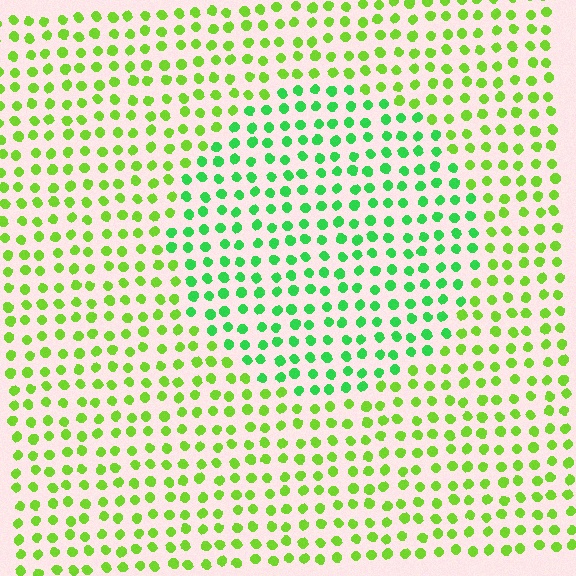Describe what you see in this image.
The image is filled with small lime elements in a uniform arrangement. A circle-shaped region is visible where the elements are tinted to a slightly different hue, forming a subtle color boundary.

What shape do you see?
I see a circle.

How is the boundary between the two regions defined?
The boundary is defined purely by a slight shift in hue (about 36 degrees). Spacing, size, and orientation are identical on both sides.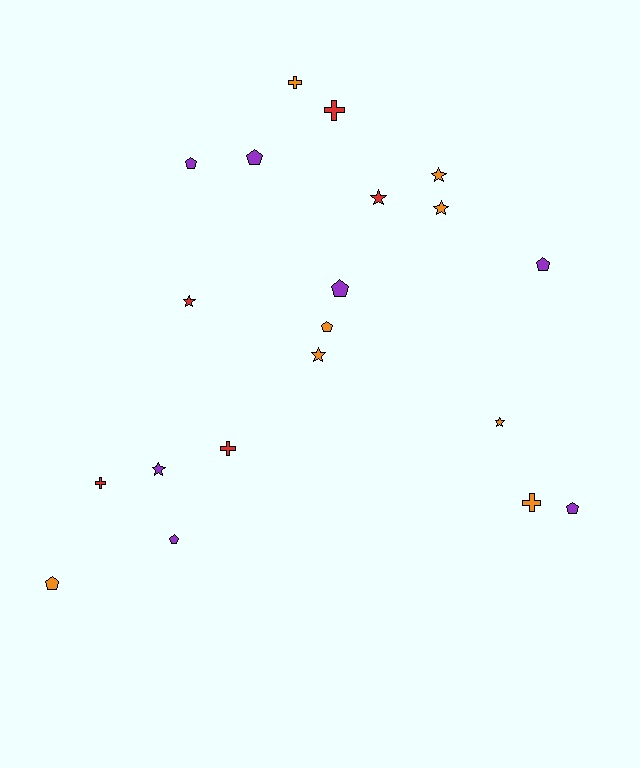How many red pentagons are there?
There are no red pentagons.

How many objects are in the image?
There are 20 objects.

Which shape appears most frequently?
Pentagon, with 8 objects.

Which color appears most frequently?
Orange, with 8 objects.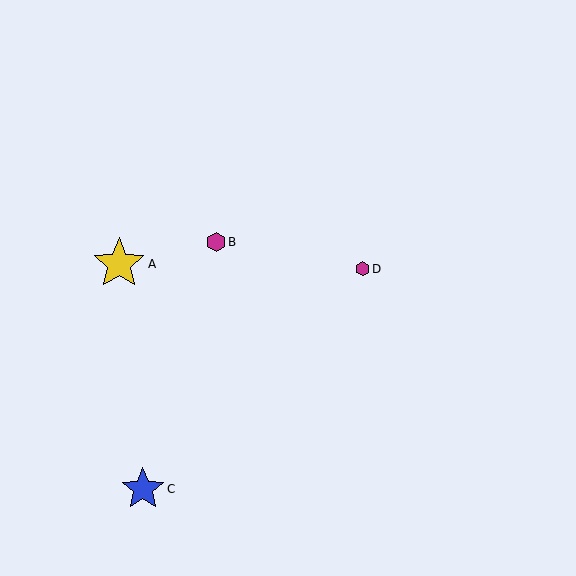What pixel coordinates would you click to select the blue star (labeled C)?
Click at (143, 489) to select the blue star C.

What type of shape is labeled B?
Shape B is a magenta hexagon.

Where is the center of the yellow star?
The center of the yellow star is at (119, 264).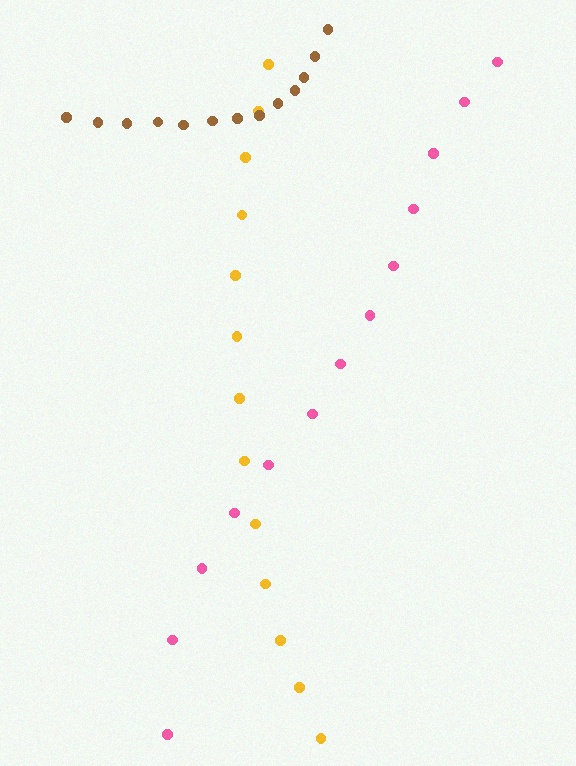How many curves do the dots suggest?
There are 3 distinct paths.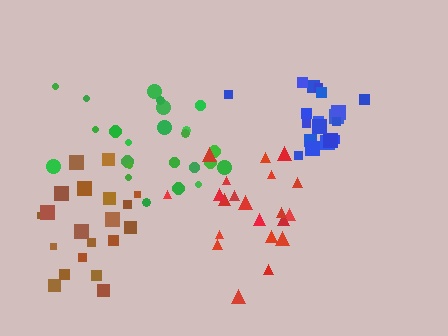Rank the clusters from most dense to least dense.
blue, red, brown, green.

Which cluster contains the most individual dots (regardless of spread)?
Green (24).